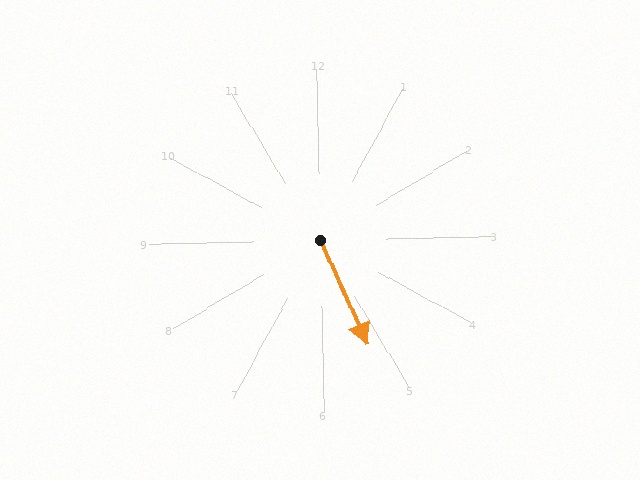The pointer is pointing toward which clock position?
Roughly 5 o'clock.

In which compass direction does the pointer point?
Southeast.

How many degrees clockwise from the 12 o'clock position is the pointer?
Approximately 157 degrees.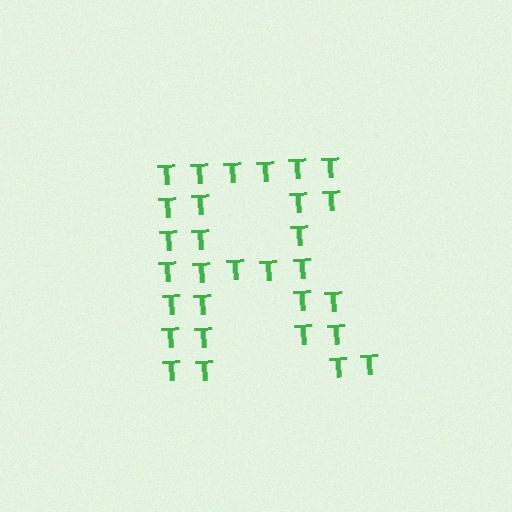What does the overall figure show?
The overall figure shows the letter R.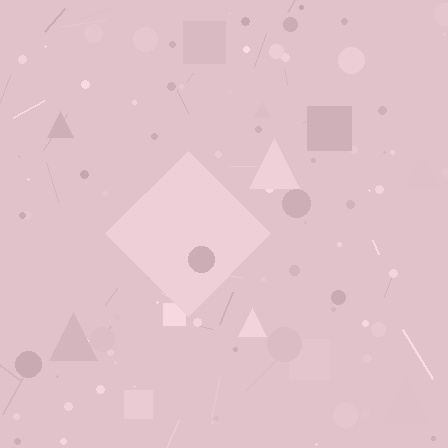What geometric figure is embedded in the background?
A diamond is embedded in the background.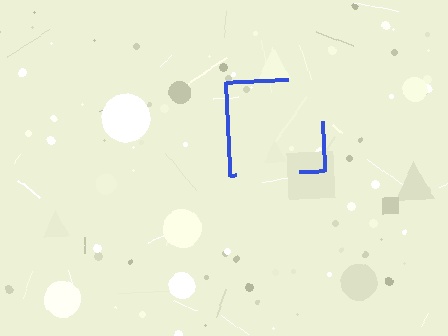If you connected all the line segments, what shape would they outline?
They would outline a square.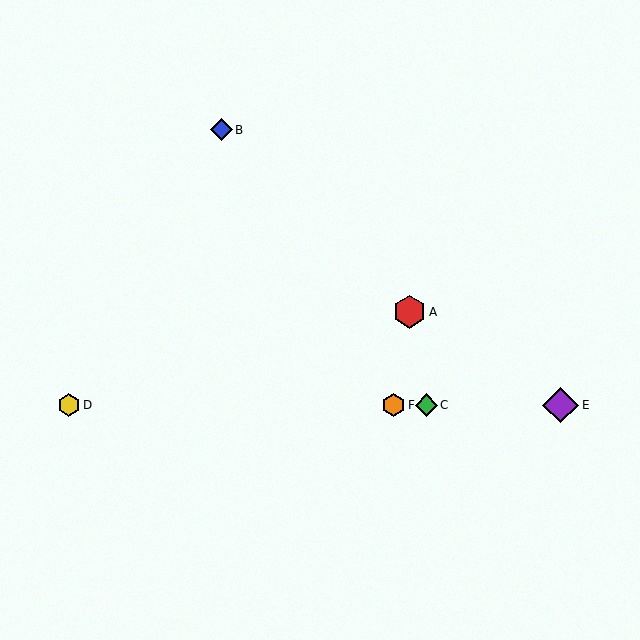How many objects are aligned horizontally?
4 objects (C, D, E, F) are aligned horizontally.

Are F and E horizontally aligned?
Yes, both are at y≈405.